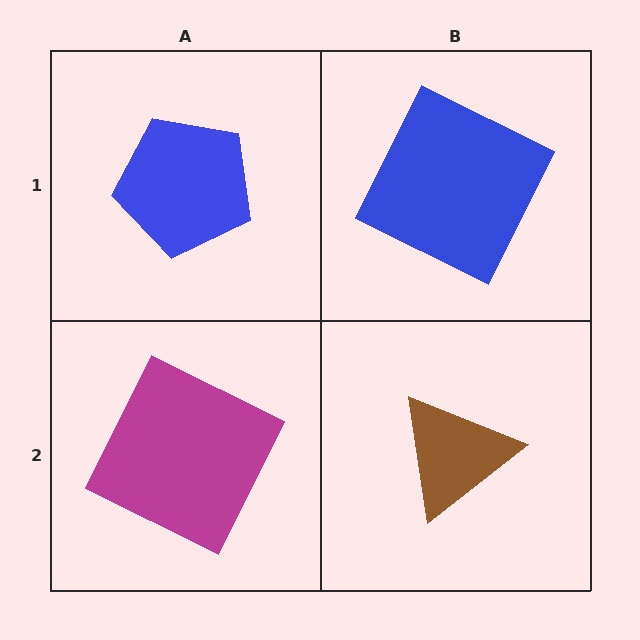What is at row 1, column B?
A blue square.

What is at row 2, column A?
A magenta square.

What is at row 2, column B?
A brown triangle.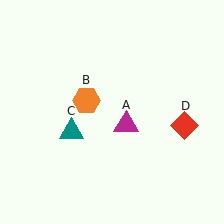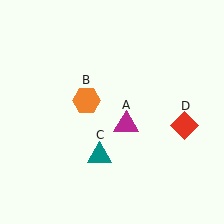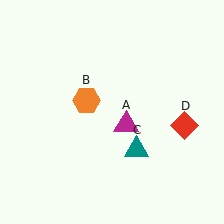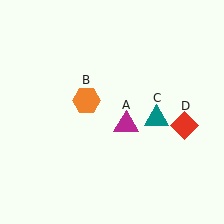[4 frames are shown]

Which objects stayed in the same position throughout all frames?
Magenta triangle (object A) and orange hexagon (object B) and red diamond (object D) remained stationary.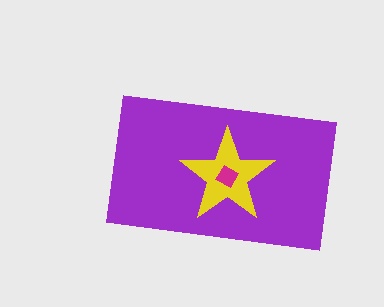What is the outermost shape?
The purple rectangle.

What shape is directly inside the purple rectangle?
The yellow star.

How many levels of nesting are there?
3.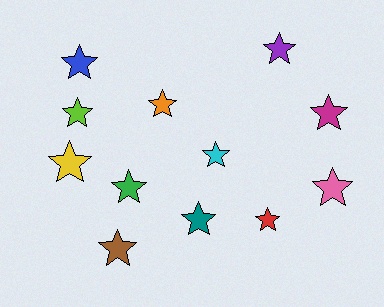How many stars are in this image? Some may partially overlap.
There are 12 stars.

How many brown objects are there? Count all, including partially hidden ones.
There is 1 brown object.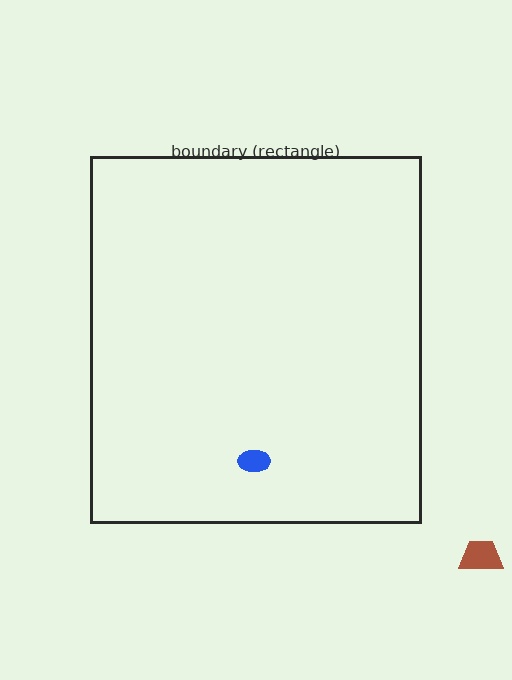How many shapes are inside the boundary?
1 inside, 1 outside.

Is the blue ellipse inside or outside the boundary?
Inside.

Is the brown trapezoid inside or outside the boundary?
Outside.